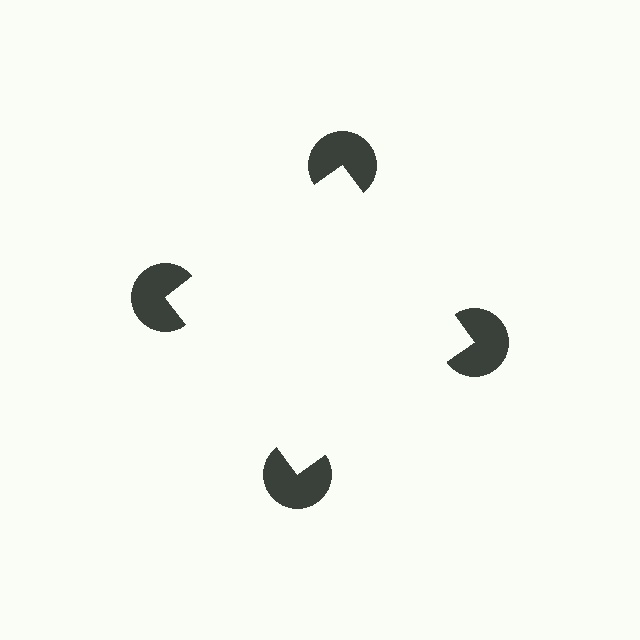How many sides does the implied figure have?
4 sides.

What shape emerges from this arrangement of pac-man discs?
An illusory square — its edges are inferred from the aligned wedge cuts in the pac-man discs, not physically drawn.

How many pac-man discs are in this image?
There are 4 — one at each vertex of the illusory square.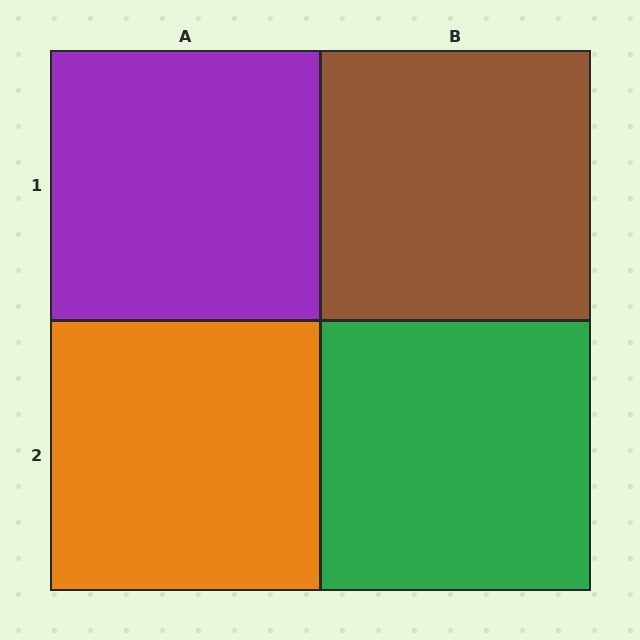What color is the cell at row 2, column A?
Orange.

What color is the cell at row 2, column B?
Green.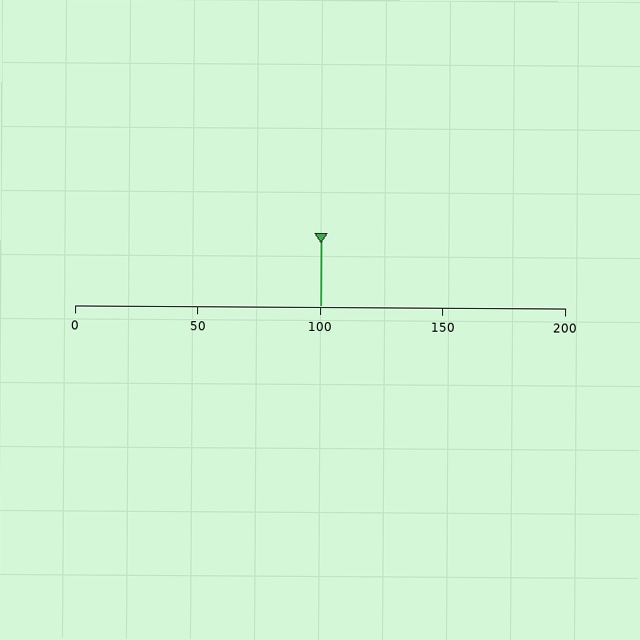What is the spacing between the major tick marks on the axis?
The major ticks are spaced 50 apart.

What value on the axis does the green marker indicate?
The marker indicates approximately 100.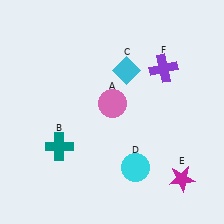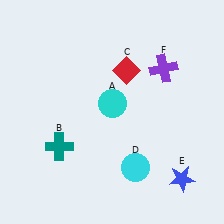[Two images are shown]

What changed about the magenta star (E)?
In Image 1, E is magenta. In Image 2, it changed to blue.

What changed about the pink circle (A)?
In Image 1, A is pink. In Image 2, it changed to cyan.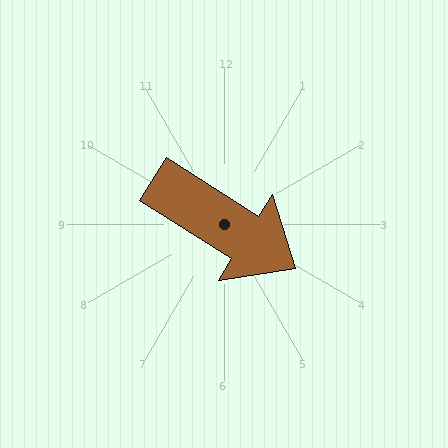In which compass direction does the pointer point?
Southeast.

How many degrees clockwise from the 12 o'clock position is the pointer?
Approximately 122 degrees.